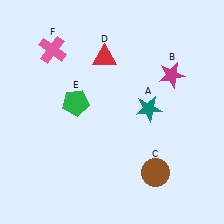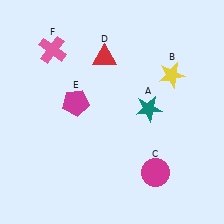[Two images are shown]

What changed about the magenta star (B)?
In Image 1, B is magenta. In Image 2, it changed to yellow.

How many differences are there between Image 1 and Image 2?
There are 3 differences between the two images.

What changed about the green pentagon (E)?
In Image 1, E is green. In Image 2, it changed to magenta.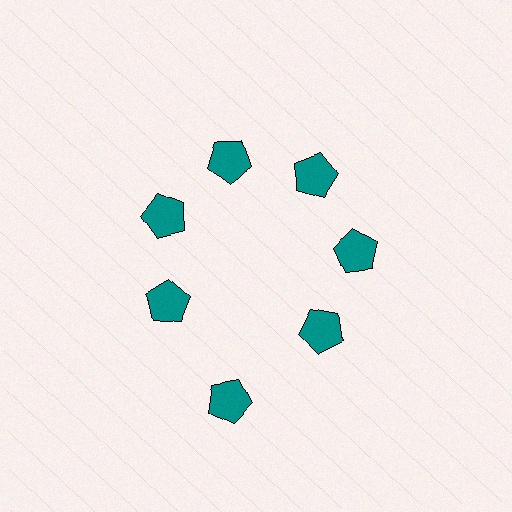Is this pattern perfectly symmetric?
No. The 7 teal pentagons are arranged in a ring, but one element near the 6 o'clock position is pushed outward from the center, breaking the 7-fold rotational symmetry.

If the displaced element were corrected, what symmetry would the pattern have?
It would have 7-fold rotational symmetry — the pattern would map onto itself every 51 degrees.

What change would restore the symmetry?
The symmetry would be restored by moving it inward, back onto the ring so that all 7 pentagons sit at equal angles and equal distance from the center.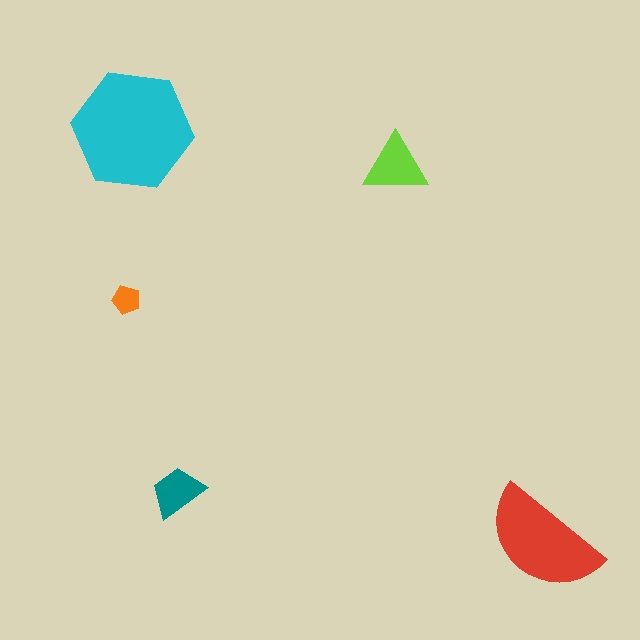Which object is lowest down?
The red semicircle is bottommost.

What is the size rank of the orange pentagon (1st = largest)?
5th.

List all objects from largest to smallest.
The cyan hexagon, the red semicircle, the lime triangle, the teal trapezoid, the orange pentagon.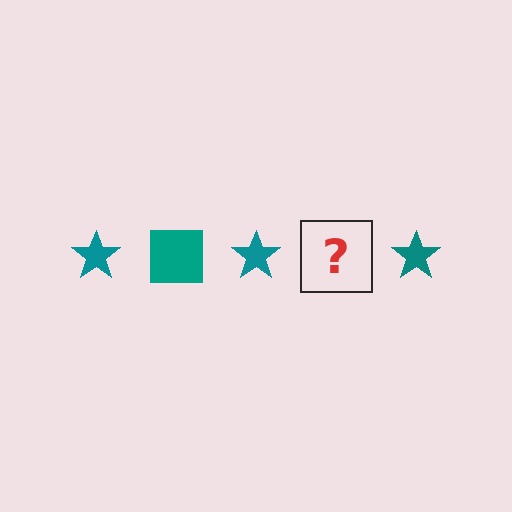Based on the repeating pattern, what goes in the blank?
The blank should be a teal square.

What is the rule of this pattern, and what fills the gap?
The rule is that the pattern cycles through star, square shapes in teal. The gap should be filled with a teal square.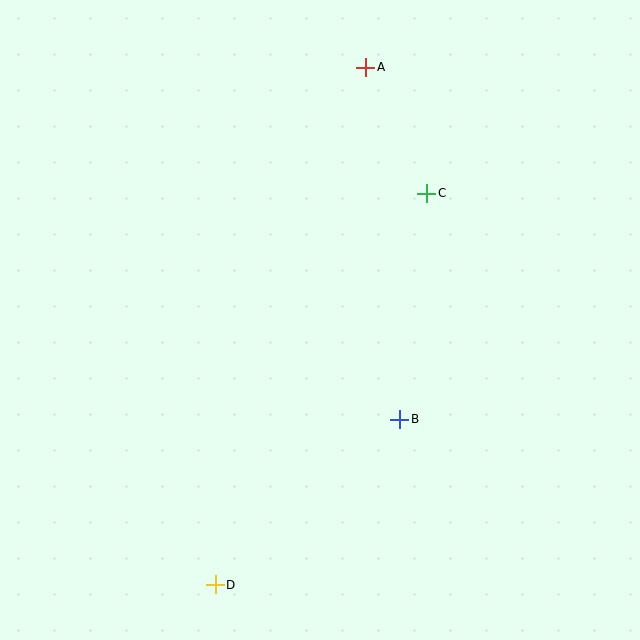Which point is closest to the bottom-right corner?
Point B is closest to the bottom-right corner.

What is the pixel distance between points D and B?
The distance between D and B is 248 pixels.